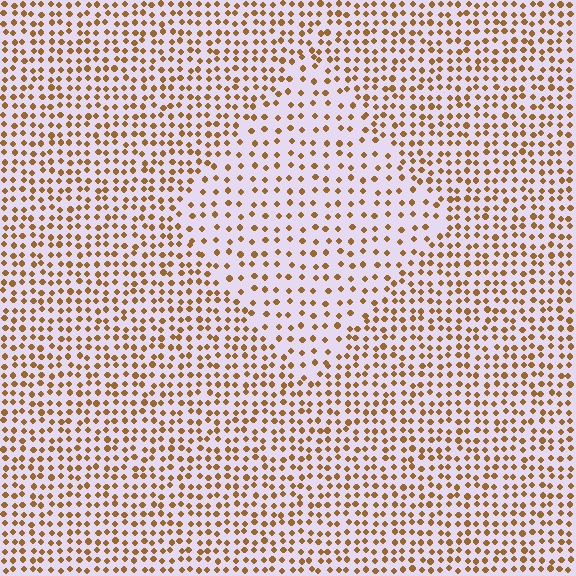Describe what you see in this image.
The image contains small brown elements arranged at two different densities. A diamond-shaped region is visible where the elements are less densely packed than the surrounding area.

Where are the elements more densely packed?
The elements are more densely packed outside the diamond boundary.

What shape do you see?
I see a diamond.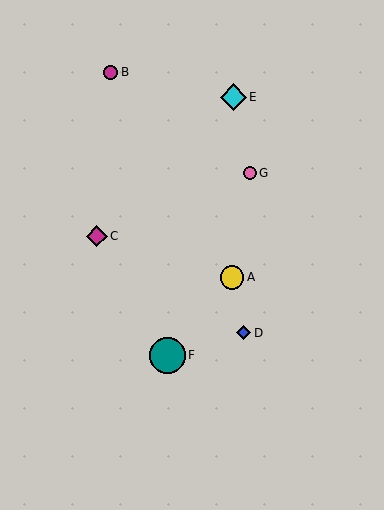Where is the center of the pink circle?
The center of the pink circle is at (250, 173).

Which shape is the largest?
The teal circle (labeled F) is the largest.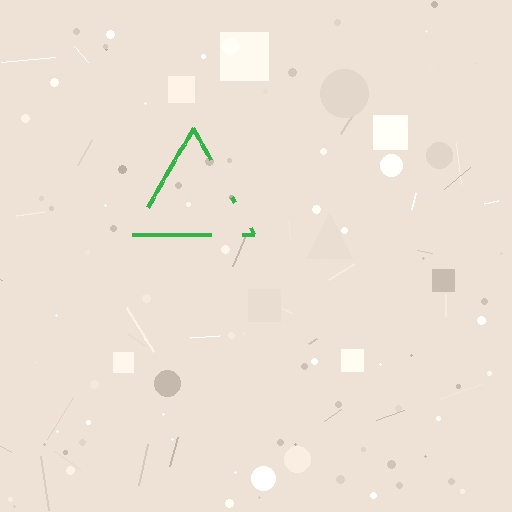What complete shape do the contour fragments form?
The contour fragments form a triangle.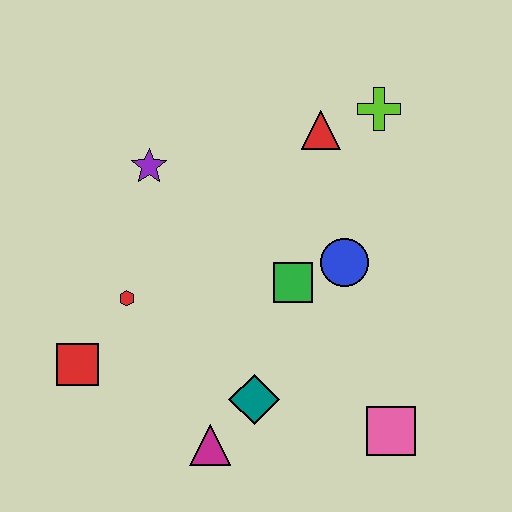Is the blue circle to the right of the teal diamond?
Yes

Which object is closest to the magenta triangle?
The teal diamond is closest to the magenta triangle.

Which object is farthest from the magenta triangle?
The lime cross is farthest from the magenta triangle.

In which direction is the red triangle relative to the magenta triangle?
The red triangle is above the magenta triangle.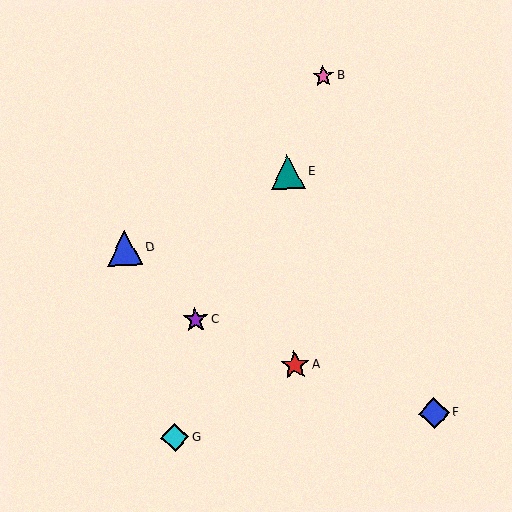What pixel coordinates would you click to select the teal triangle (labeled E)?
Click at (288, 172) to select the teal triangle E.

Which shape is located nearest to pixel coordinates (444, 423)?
The blue diamond (labeled F) at (434, 413) is nearest to that location.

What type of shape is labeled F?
Shape F is a blue diamond.